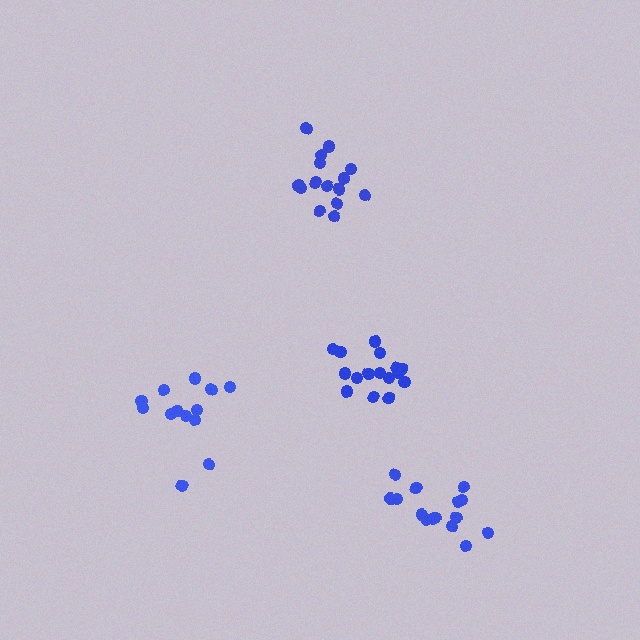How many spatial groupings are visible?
There are 4 spatial groupings.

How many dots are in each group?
Group 1: 16 dots, Group 2: 15 dots, Group 3: 13 dots, Group 4: 15 dots (59 total).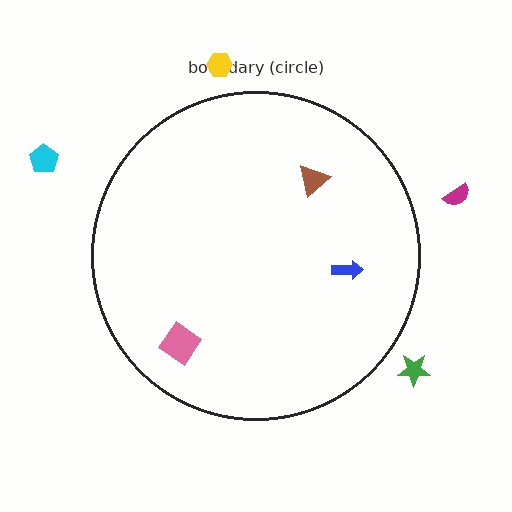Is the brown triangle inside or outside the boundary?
Inside.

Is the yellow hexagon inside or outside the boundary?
Outside.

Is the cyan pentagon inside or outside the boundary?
Outside.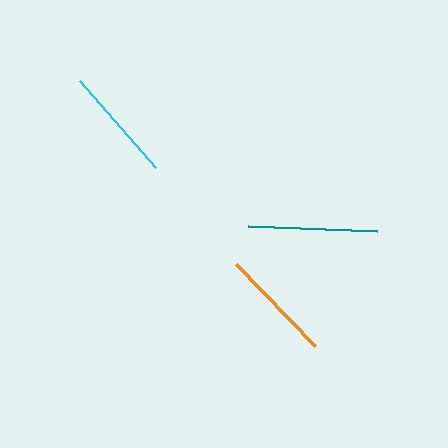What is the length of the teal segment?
The teal segment is approximately 128 pixels long.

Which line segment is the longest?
The teal line is the longest at approximately 128 pixels.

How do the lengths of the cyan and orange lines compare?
The cyan and orange lines are approximately the same length.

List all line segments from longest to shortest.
From longest to shortest: teal, cyan, orange.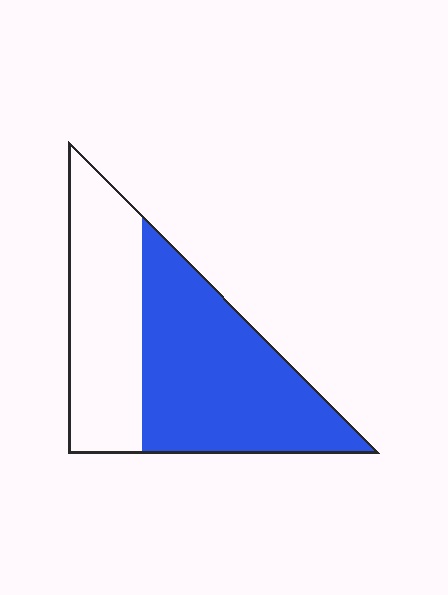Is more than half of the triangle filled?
Yes.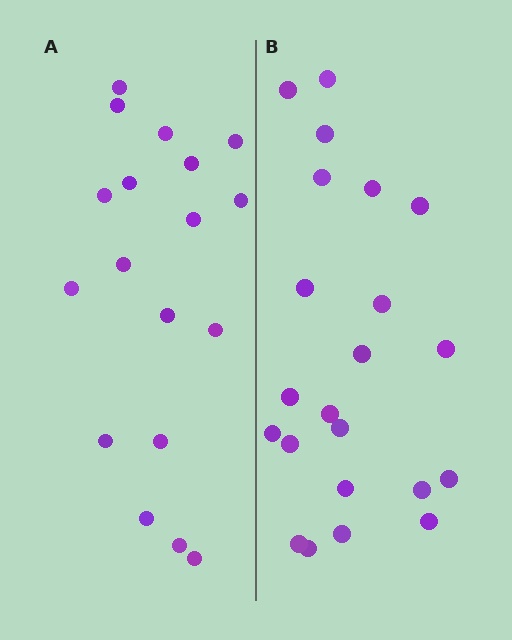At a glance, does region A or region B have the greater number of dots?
Region B (the right region) has more dots.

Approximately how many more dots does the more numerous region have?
Region B has about 4 more dots than region A.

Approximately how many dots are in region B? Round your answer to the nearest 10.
About 20 dots. (The exact count is 22, which rounds to 20.)